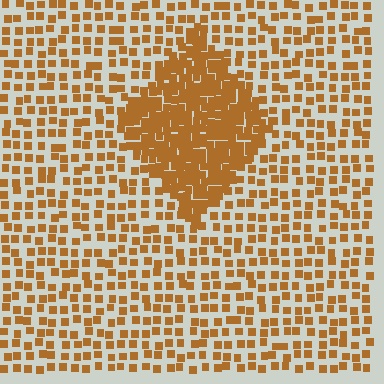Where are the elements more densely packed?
The elements are more densely packed inside the diamond boundary.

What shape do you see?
I see a diamond.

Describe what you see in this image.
The image contains small brown elements arranged at two different densities. A diamond-shaped region is visible where the elements are more densely packed than the surrounding area.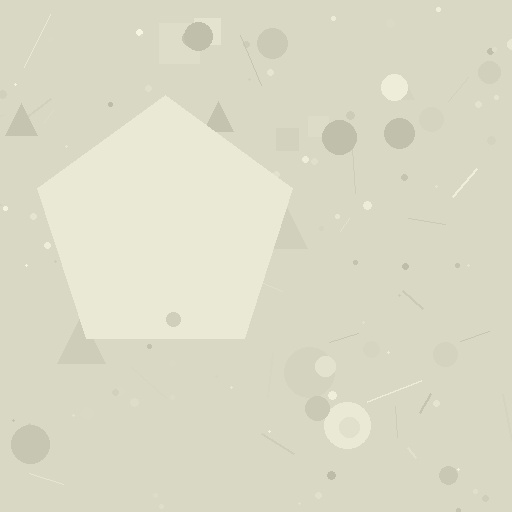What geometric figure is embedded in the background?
A pentagon is embedded in the background.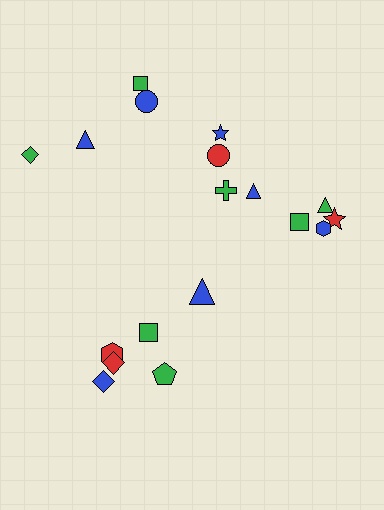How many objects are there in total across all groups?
There are 18 objects.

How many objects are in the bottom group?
There are 6 objects.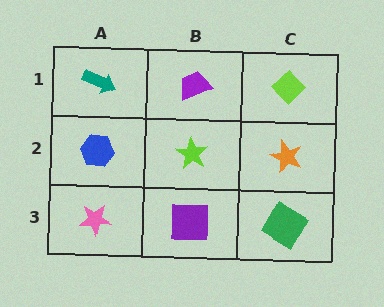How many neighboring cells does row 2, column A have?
3.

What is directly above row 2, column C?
A lime diamond.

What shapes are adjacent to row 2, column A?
A teal arrow (row 1, column A), a pink star (row 3, column A), a lime star (row 2, column B).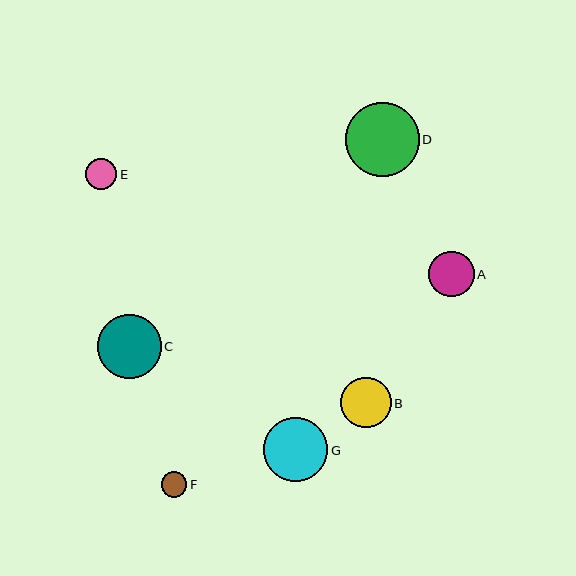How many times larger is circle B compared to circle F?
Circle B is approximately 2.0 times the size of circle F.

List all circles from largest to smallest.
From largest to smallest: D, G, C, B, A, E, F.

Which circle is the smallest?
Circle F is the smallest with a size of approximately 25 pixels.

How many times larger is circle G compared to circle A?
Circle G is approximately 1.4 times the size of circle A.